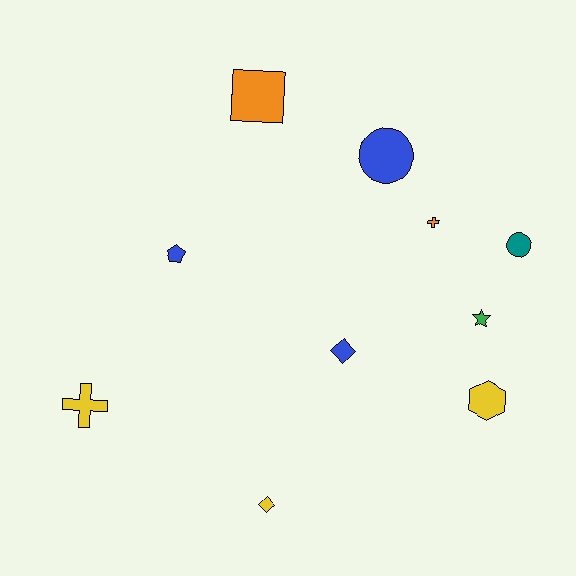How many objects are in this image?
There are 10 objects.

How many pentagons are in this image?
There is 1 pentagon.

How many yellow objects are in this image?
There are 3 yellow objects.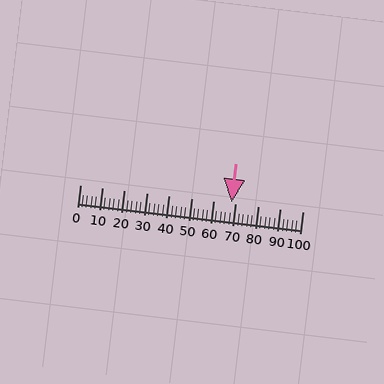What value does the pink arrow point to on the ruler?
The pink arrow points to approximately 68.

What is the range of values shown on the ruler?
The ruler shows values from 0 to 100.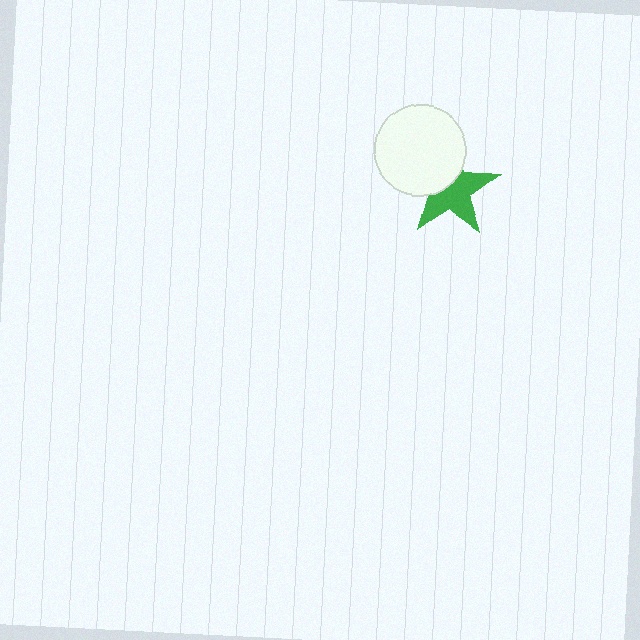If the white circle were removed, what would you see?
You would see the complete green star.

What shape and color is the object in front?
The object in front is a white circle.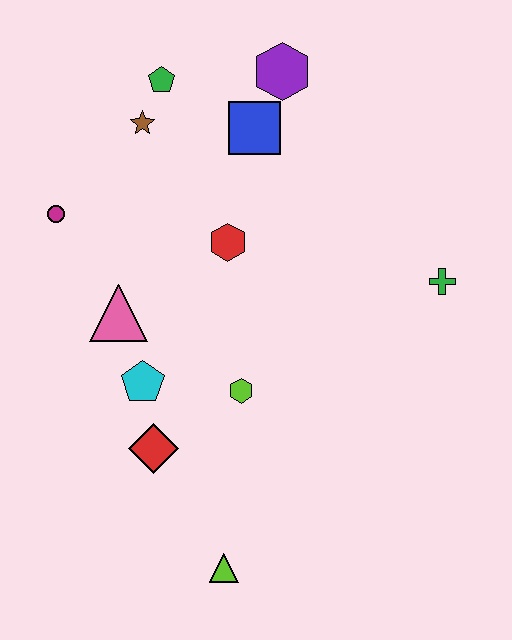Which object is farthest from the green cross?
The magenta circle is farthest from the green cross.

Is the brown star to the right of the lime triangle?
No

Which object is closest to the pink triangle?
The cyan pentagon is closest to the pink triangle.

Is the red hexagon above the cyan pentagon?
Yes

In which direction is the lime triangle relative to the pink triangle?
The lime triangle is below the pink triangle.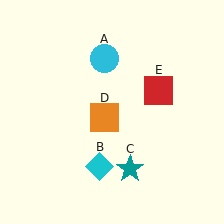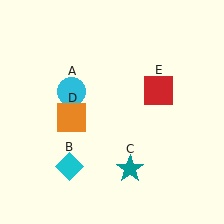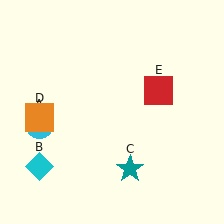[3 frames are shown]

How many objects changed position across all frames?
3 objects changed position: cyan circle (object A), cyan diamond (object B), orange square (object D).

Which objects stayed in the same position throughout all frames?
Teal star (object C) and red square (object E) remained stationary.